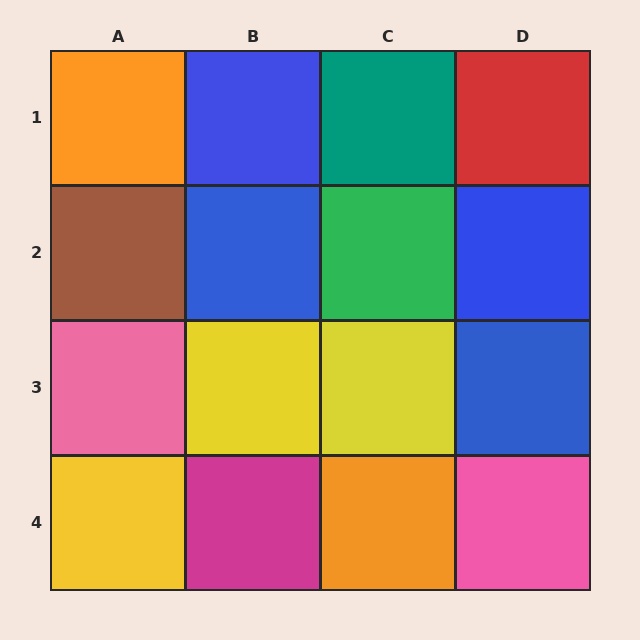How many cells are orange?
2 cells are orange.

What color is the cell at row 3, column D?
Blue.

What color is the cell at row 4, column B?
Magenta.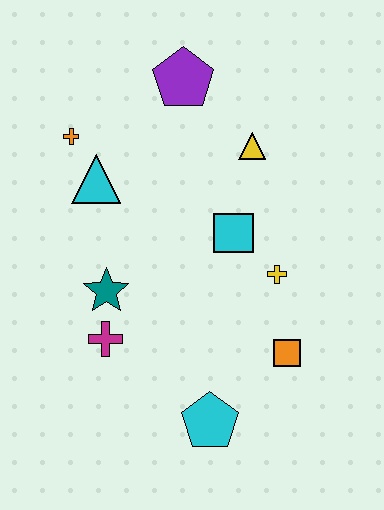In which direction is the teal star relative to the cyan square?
The teal star is to the left of the cyan square.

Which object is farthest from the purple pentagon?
The cyan pentagon is farthest from the purple pentagon.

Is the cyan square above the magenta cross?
Yes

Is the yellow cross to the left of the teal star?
No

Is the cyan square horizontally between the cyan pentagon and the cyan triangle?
No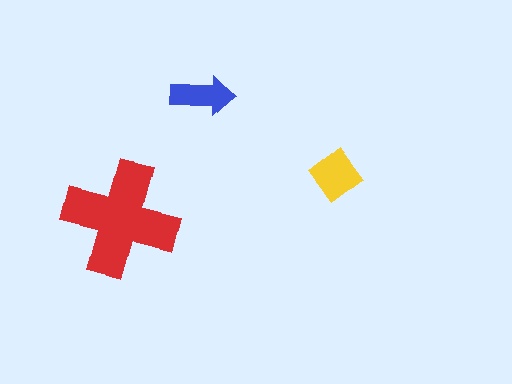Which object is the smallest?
The blue arrow.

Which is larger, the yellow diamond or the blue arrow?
The yellow diamond.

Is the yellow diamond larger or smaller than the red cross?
Smaller.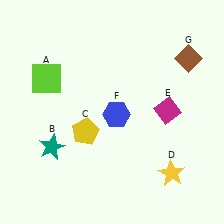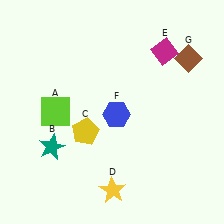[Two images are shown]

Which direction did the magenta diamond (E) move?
The magenta diamond (E) moved up.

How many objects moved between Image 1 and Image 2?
3 objects moved between the two images.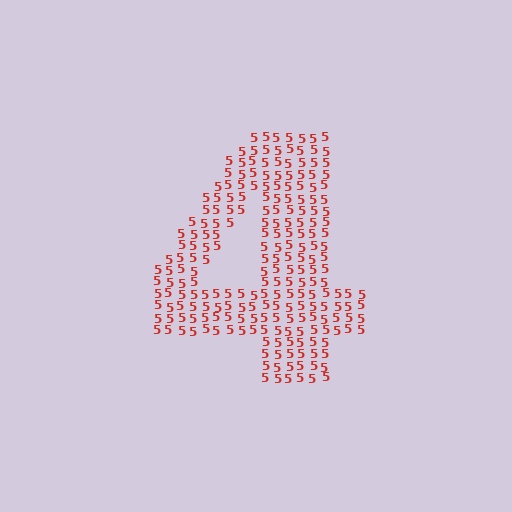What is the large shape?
The large shape is the digit 4.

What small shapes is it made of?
It is made of small digit 5's.